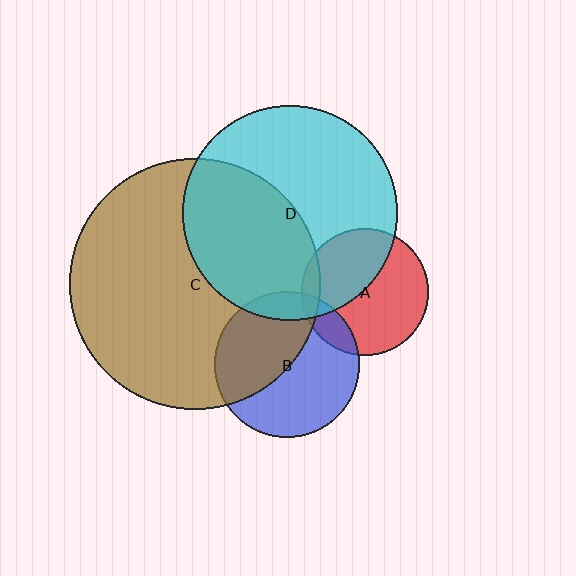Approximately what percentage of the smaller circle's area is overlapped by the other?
Approximately 10%.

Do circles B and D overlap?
Yes.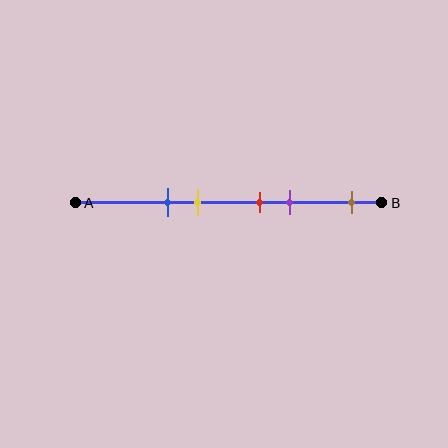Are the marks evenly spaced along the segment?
No, the marks are not evenly spaced.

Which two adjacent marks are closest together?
The red and purple marks are the closest adjacent pair.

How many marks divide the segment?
There are 5 marks dividing the segment.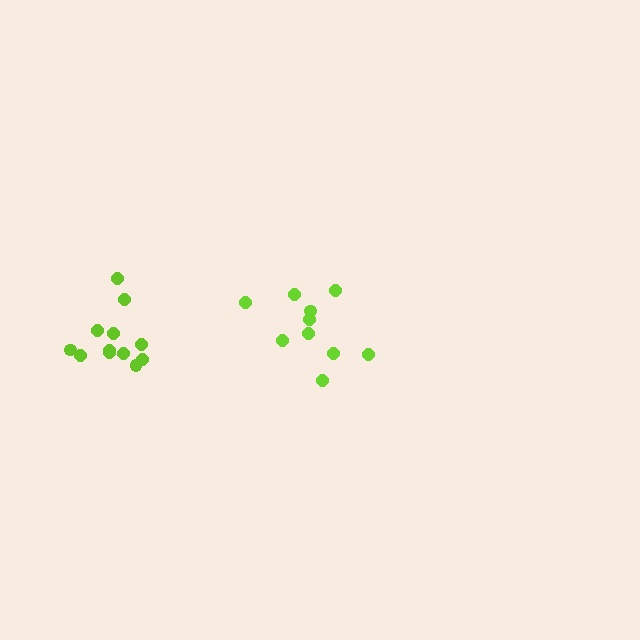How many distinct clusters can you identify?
There are 2 distinct clusters.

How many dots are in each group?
Group 1: 10 dots, Group 2: 12 dots (22 total).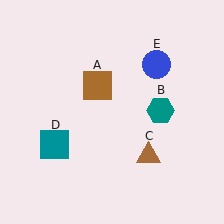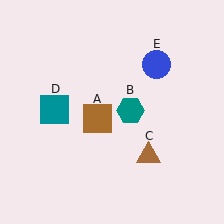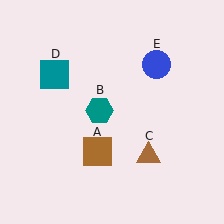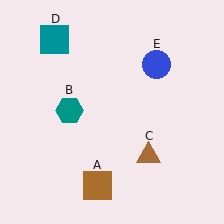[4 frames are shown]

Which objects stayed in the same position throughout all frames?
Brown triangle (object C) and blue circle (object E) remained stationary.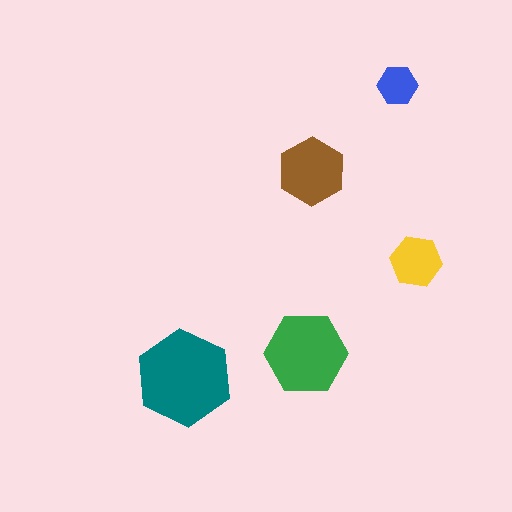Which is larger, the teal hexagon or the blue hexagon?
The teal one.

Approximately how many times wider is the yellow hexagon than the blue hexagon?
About 1.5 times wider.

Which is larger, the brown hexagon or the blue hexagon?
The brown one.